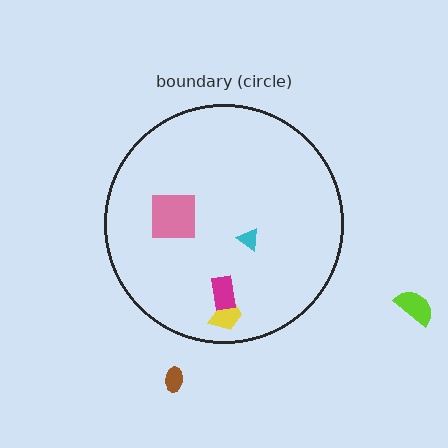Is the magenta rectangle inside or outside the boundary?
Inside.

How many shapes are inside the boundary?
4 inside, 2 outside.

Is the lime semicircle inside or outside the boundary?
Outside.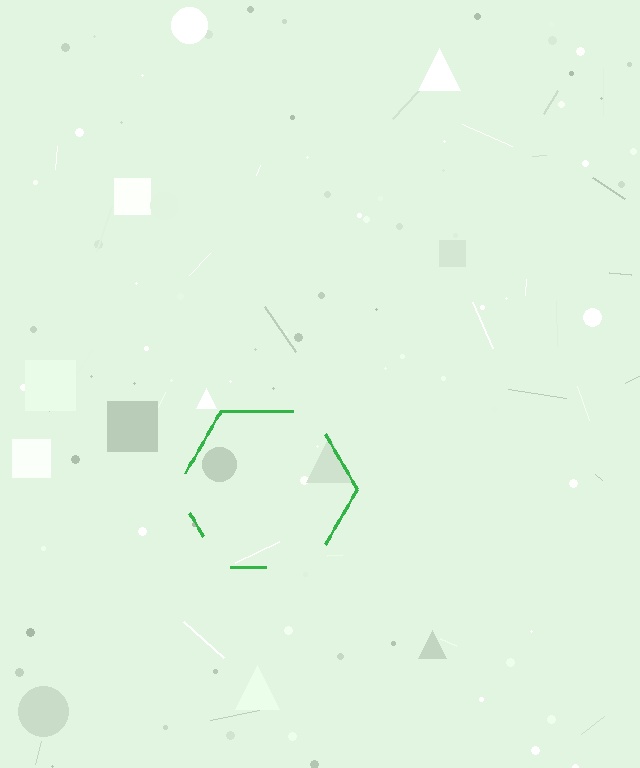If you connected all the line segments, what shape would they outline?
They would outline a hexagon.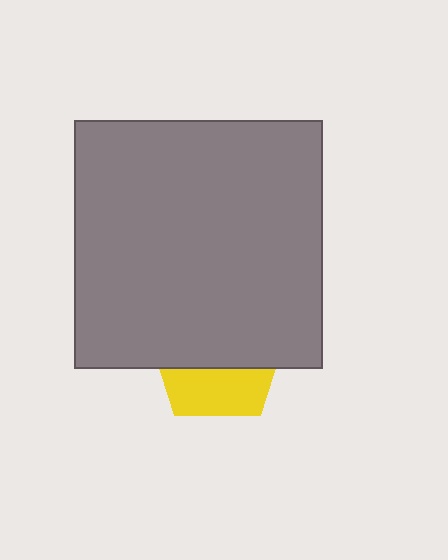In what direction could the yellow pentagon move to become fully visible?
The yellow pentagon could move down. That would shift it out from behind the gray square entirely.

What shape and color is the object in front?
The object in front is a gray square.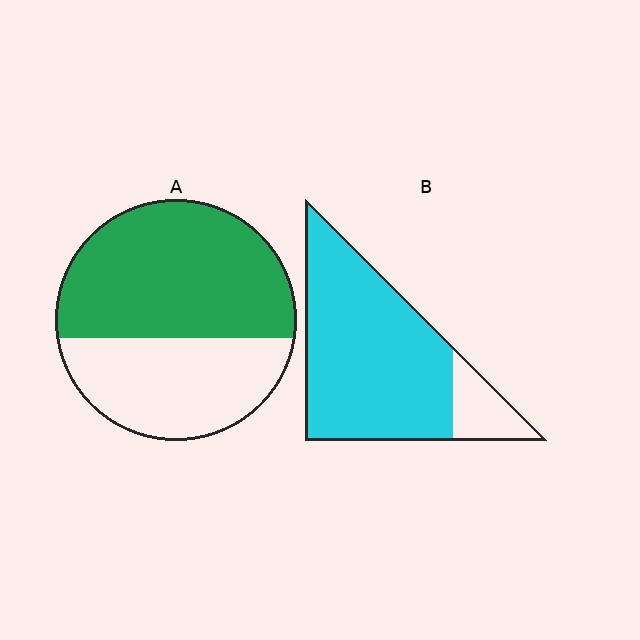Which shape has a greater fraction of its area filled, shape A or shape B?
Shape B.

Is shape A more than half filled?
Yes.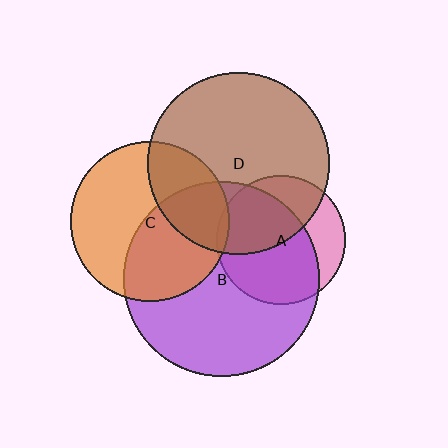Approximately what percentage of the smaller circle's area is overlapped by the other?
Approximately 45%.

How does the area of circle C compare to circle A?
Approximately 1.5 times.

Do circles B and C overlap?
Yes.